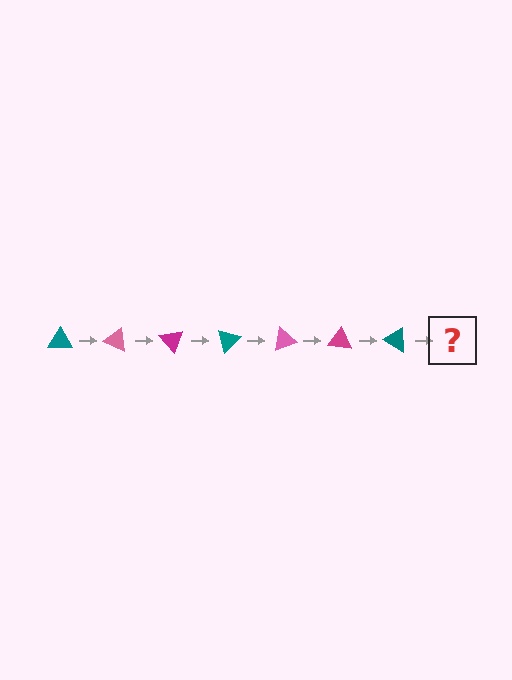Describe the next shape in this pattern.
It should be a pink triangle, rotated 175 degrees from the start.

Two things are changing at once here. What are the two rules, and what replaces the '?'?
The two rules are that it rotates 25 degrees each step and the color cycles through teal, pink, and magenta. The '?' should be a pink triangle, rotated 175 degrees from the start.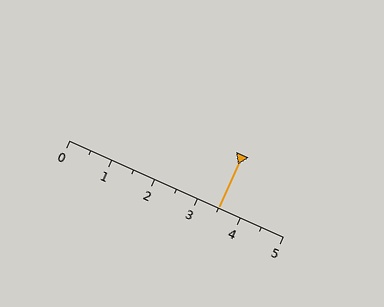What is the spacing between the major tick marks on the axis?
The major ticks are spaced 1 apart.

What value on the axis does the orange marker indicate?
The marker indicates approximately 3.5.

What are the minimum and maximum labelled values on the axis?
The axis runs from 0 to 5.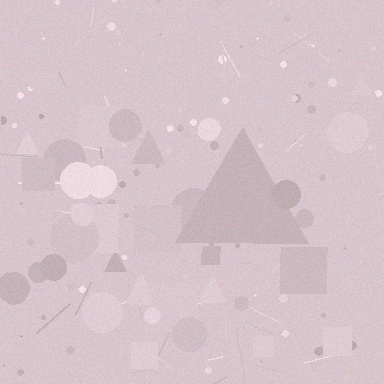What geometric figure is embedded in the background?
A triangle is embedded in the background.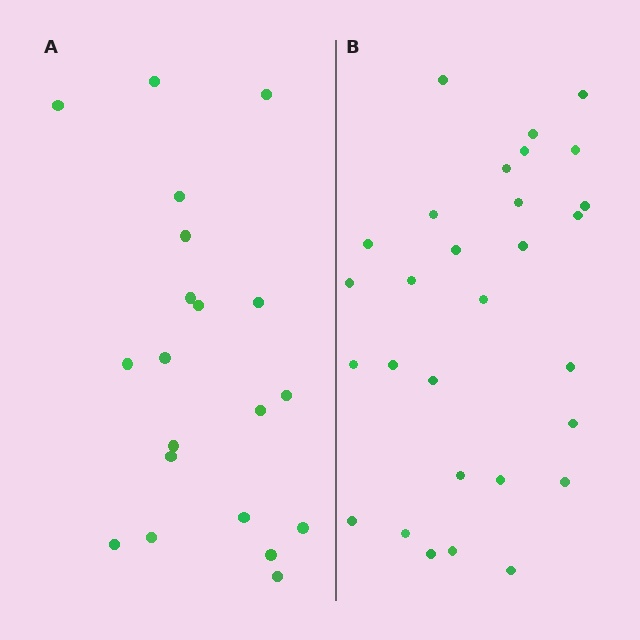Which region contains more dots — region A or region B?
Region B (the right region) has more dots.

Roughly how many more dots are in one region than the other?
Region B has roughly 8 or so more dots than region A.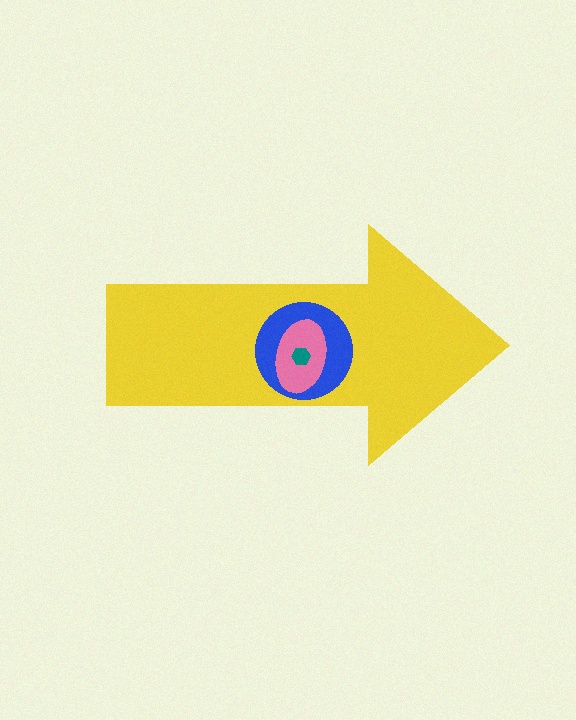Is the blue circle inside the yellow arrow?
Yes.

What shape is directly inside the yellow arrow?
The blue circle.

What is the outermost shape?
The yellow arrow.